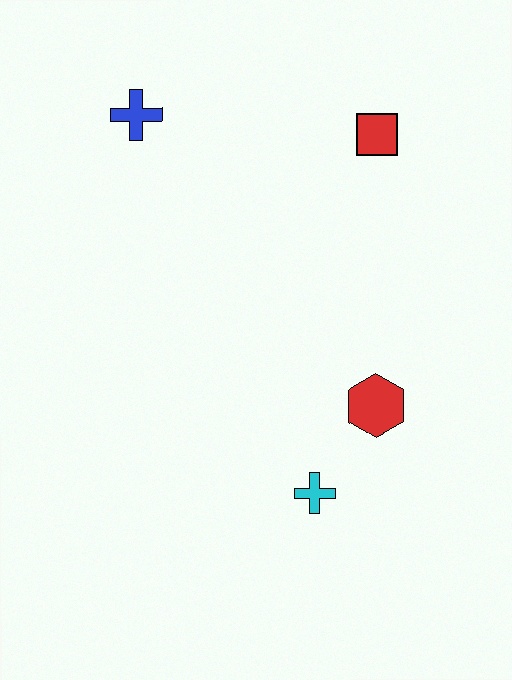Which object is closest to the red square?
The blue cross is closest to the red square.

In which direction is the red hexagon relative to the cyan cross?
The red hexagon is above the cyan cross.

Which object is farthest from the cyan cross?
The blue cross is farthest from the cyan cross.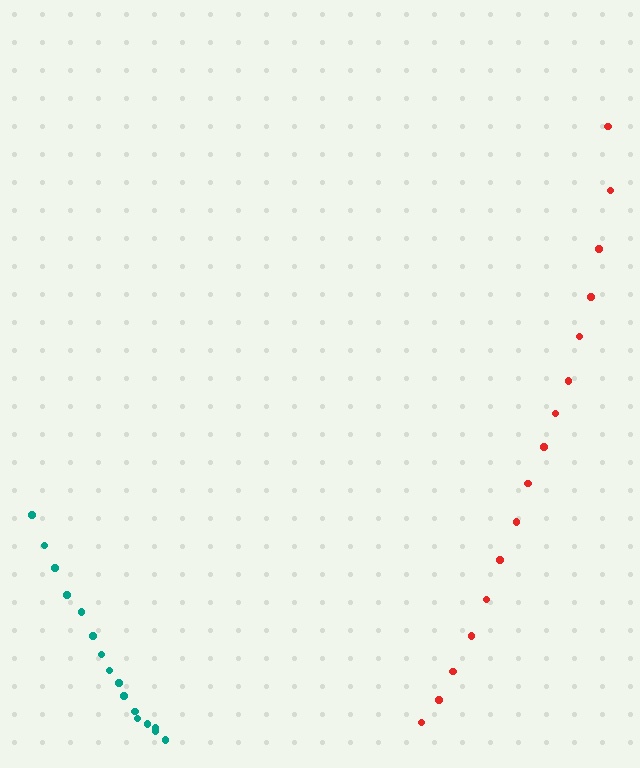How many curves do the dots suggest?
There are 2 distinct paths.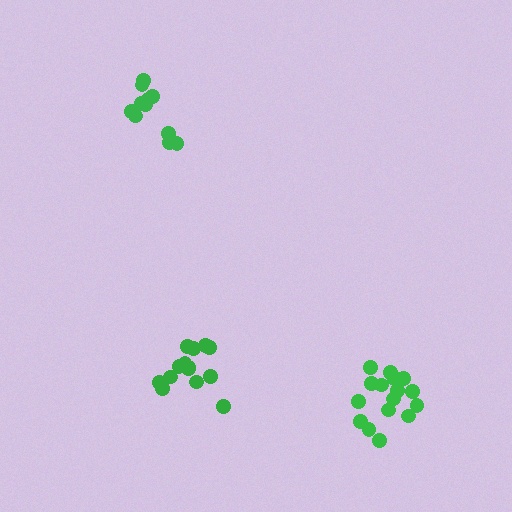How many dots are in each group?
Group 1: 14 dots, Group 2: 16 dots, Group 3: 11 dots (41 total).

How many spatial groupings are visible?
There are 3 spatial groupings.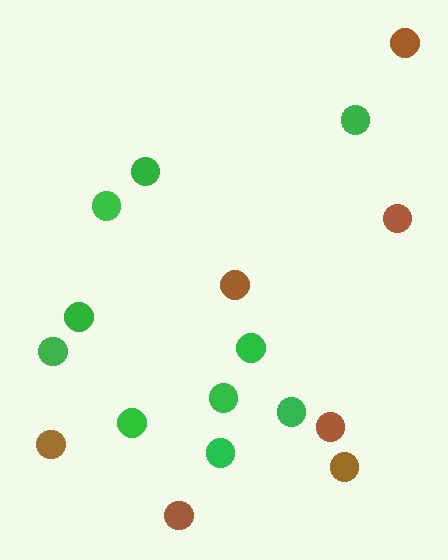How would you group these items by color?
There are 2 groups: one group of green circles (10) and one group of brown circles (7).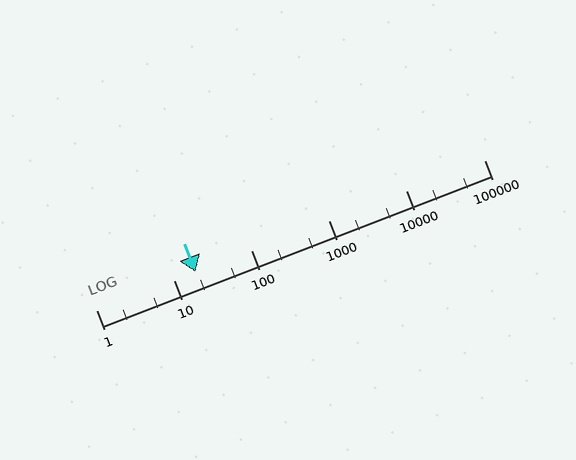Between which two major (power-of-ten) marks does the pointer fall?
The pointer is between 10 and 100.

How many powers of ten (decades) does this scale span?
The scale spans 5 decades, from 1 to 100000.